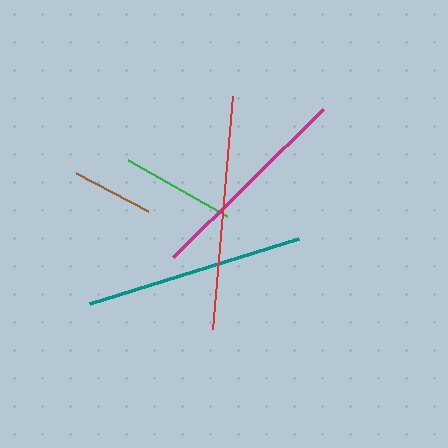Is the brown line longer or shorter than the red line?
The red line is longer than the brown line.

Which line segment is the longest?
The red line is the longest at approximately 234 pixels.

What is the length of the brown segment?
The brown segment is approximately 81 pixels long.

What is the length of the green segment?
The green segment is approximately 113 pixels long.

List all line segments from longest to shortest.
From longest to shortest: red, teal, magenta, green, brown.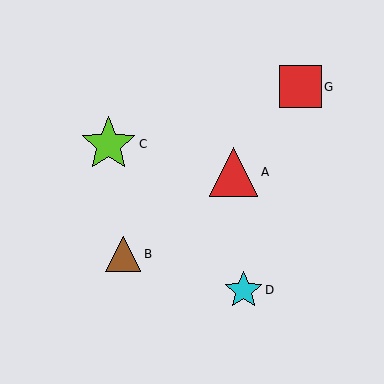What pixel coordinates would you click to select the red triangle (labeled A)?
Click at (234, 172) to select the red triangle A.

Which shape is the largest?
The lime star (labeled C) is the largest.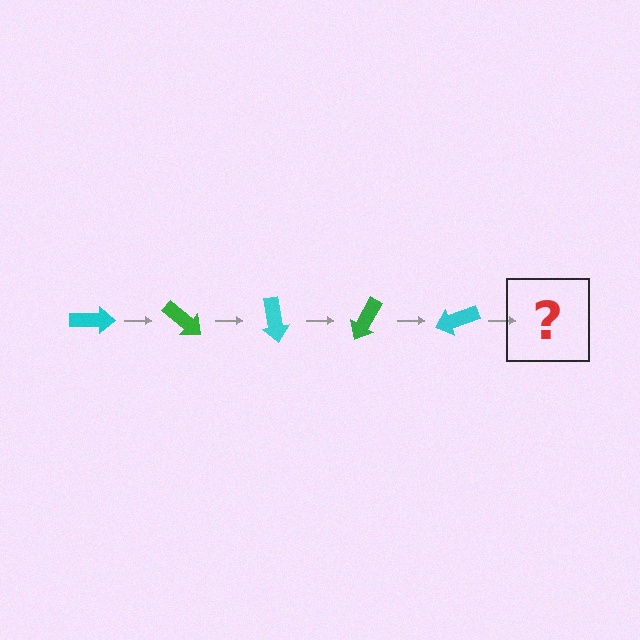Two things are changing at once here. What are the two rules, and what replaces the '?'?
The two rules are that it rotates 40 degrees each step and the color cycles through cyan and green. The '?' should be a green arrow, rotated 200 degrees from the start.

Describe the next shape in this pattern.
It should be a green arrow, rotated 200 degrees from the start.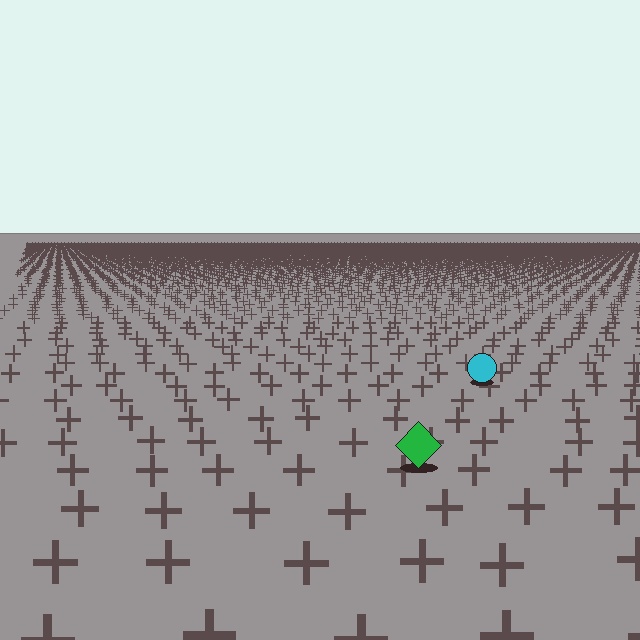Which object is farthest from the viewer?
The cyan circle is farthest from the viewer. It appears smaller and the ground texture around it is denser.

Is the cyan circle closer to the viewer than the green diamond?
No. The green diamond is closer — you can tell from the texture gradient: the ground texture is coarser near it.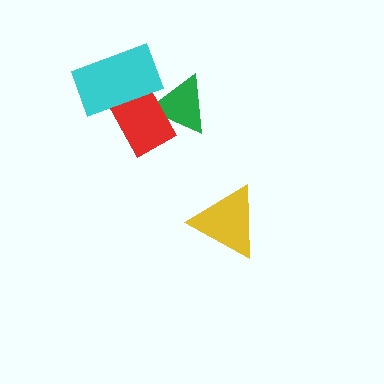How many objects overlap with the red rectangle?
2 objects overlap with the red rectangle.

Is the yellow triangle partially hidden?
No, no other shape covers it.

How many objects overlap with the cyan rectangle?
1 object overlaps with the cyan rectangle.